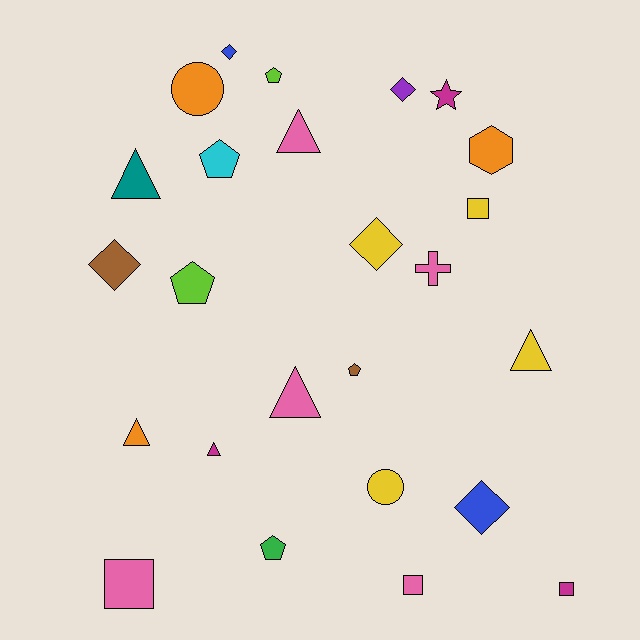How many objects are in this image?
There are 25 objects.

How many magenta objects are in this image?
There are 3 magenta objects.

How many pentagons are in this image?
There are 5 pentagons.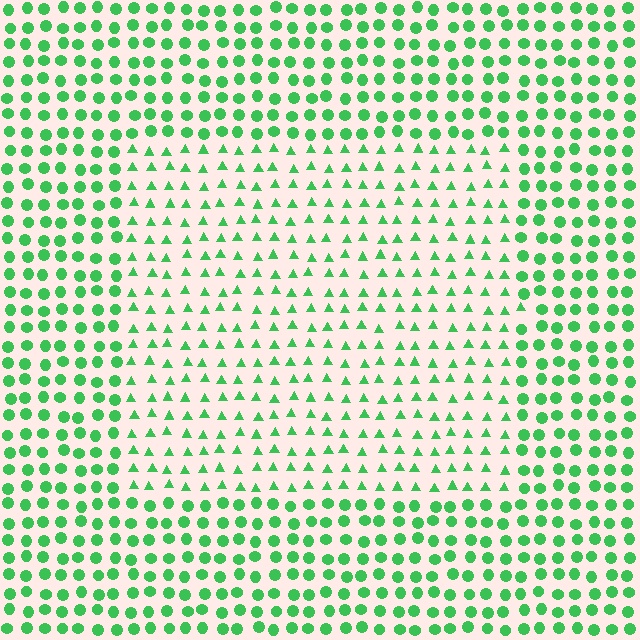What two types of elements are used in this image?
The image uses triangles inside the rectangle region and circles outside it.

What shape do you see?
I see a rectangle.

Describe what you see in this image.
The image is filled with small green elements arranged in a uniform grid. A rectangle-shaped region contains triangles, while the surrounding area contains circles. The boundary is defined purely by the change in element shape.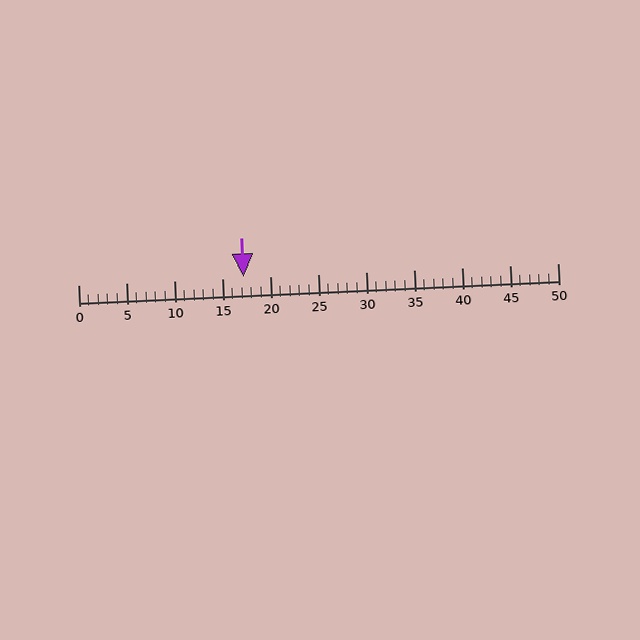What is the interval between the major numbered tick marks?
The major tick marks are spaced 5 units apart.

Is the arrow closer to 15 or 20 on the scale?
The arrow is closer to 15.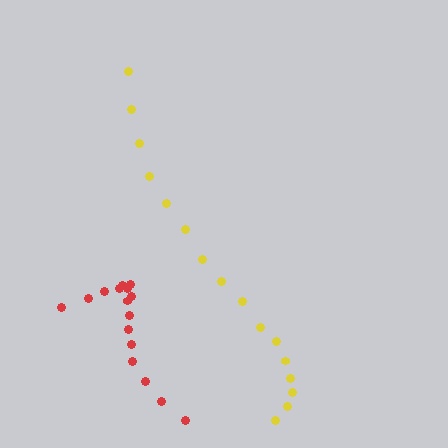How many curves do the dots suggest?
There are 2 distinct paths.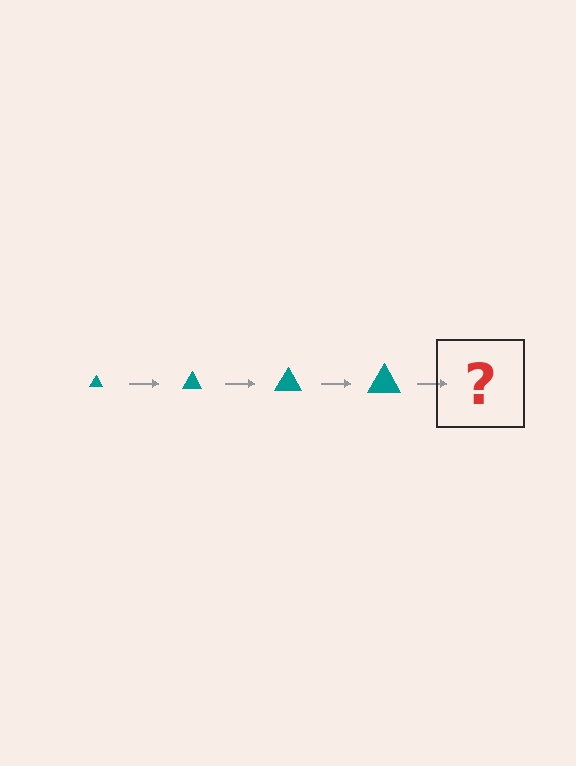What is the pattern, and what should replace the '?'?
The pattern is that the triangle gets progressively larger each step. The '?' should be a teal triangle, larger than the previous one.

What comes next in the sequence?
The next element should be a teal triangle, larger than the previous one.